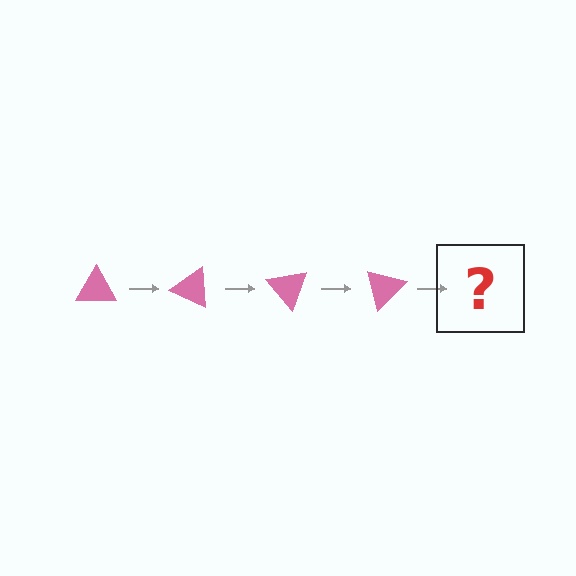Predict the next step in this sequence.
The next step is a pink triangle rotated 100 degrees.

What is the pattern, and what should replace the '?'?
The pattern is that the triangle rotates 25 degrees each step. The '?' should be a pink triangle rotated 100 degrees.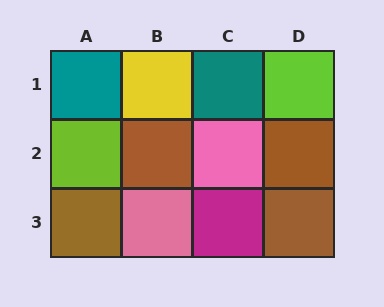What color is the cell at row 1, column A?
Teal.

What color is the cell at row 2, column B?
Brown.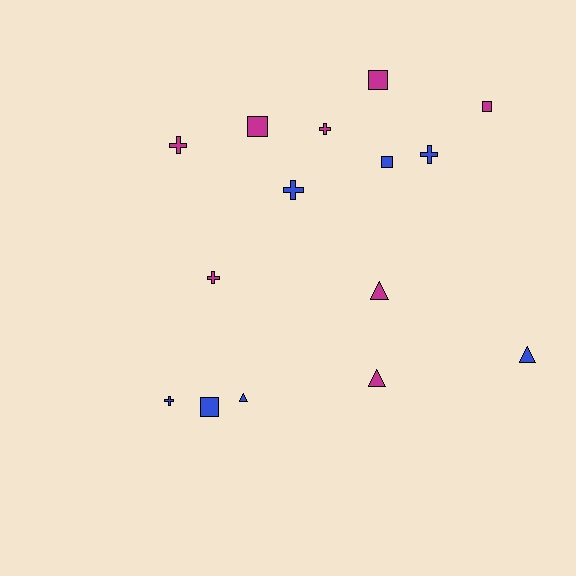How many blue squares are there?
There are 2 blue squares.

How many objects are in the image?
There are 15 objects.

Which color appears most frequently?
Magenta, with 8 objects.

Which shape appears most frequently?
Cross, with 6 objects.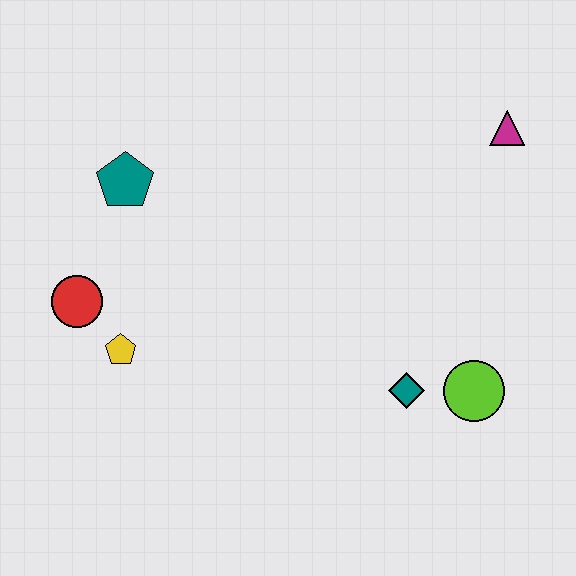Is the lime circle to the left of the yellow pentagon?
No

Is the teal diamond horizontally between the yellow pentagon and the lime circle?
Yes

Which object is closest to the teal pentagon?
The red circle is closest to the teal pentagon.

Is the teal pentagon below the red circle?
No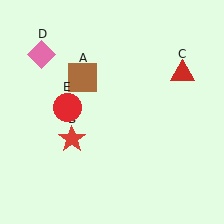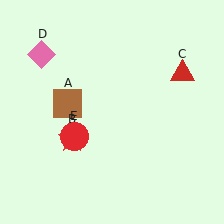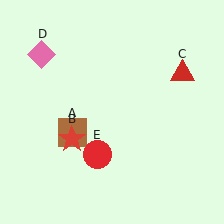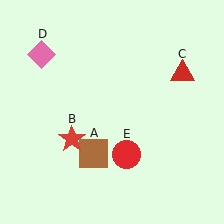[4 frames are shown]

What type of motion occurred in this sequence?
The brown square (object A), red circle (object E) rotated counterclockwise around the center of the scene.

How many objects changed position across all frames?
2 objects changed position: brown square (object A), red circle (object E).